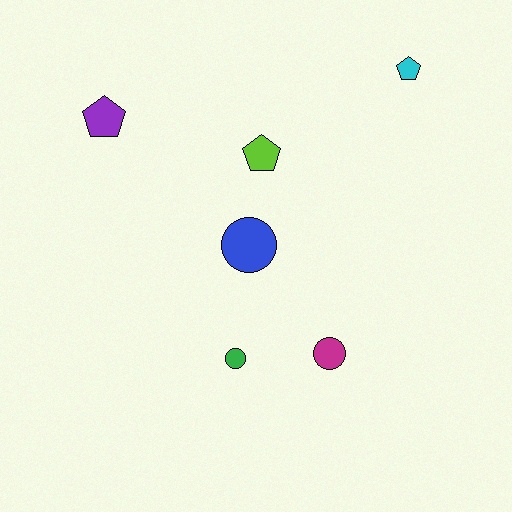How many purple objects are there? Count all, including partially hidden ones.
There is 1 purple object.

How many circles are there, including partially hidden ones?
There are 3 circles.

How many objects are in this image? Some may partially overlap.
There are 6 objects.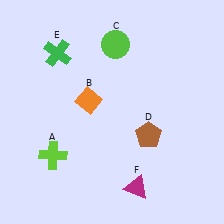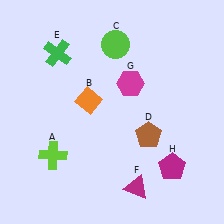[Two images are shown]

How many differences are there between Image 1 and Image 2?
There are 2 differences between the two images.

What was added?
A magenta hexagon (G), a magenta pentagon (H) were added in Image 2.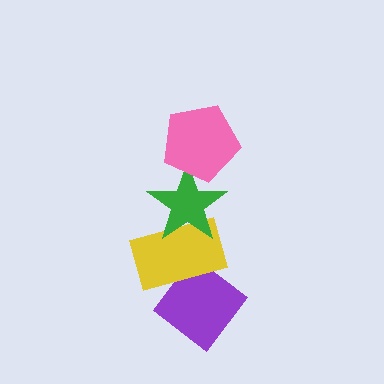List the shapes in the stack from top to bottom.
From top to bottom: the pink pentagon, the green star, the yellow rectangle, the purple diamond.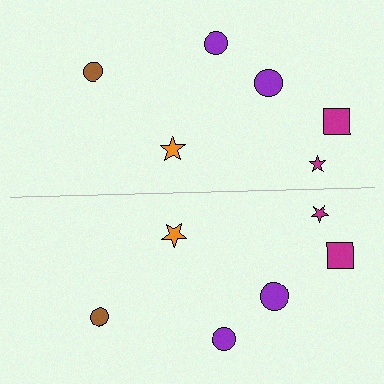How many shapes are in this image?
There are 12 shapes in this image.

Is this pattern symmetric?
Yes, this pattern has bilateral (reflection) symmetry.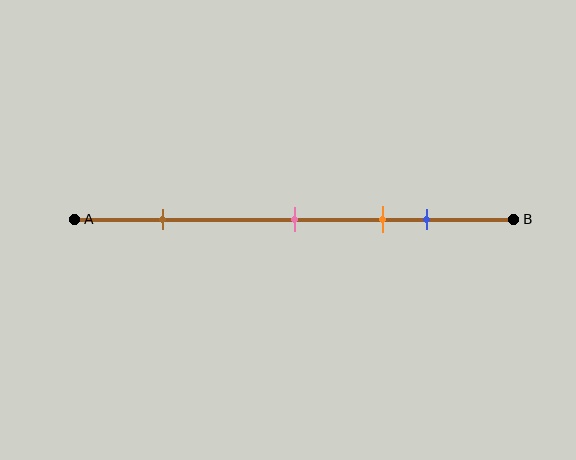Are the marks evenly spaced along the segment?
No, the marks are not evenly spaced.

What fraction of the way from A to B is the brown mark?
The brown mark is approximately 20% (0.2) of the way from A to B.